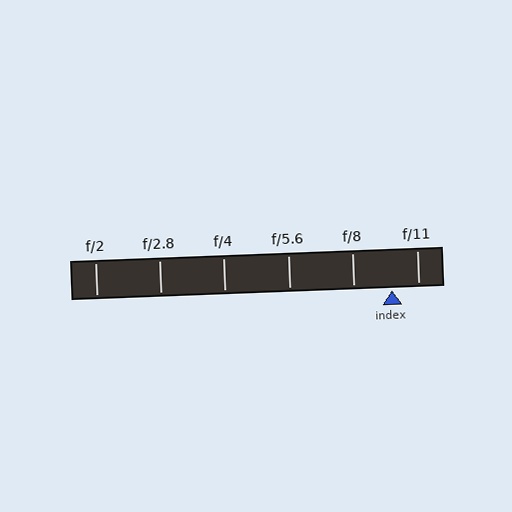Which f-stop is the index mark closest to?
The index mark is closest to f/11.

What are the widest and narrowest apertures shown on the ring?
The widest aperture shown is f/2 and the narrowest is f/11.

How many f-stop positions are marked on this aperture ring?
There are 6 f-stop positions marked.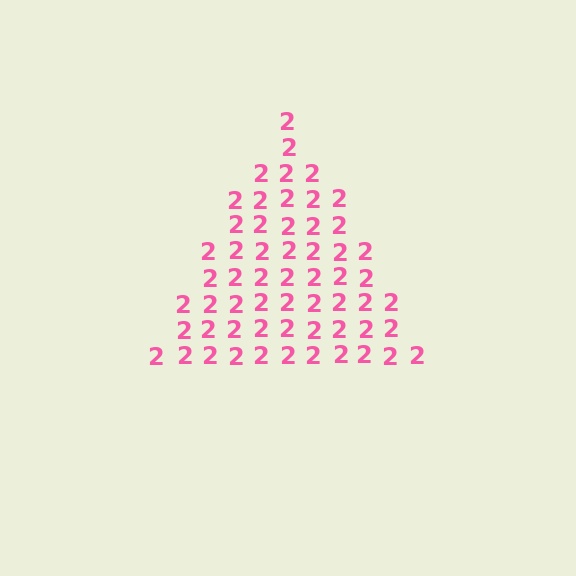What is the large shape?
The large shape is a triangle.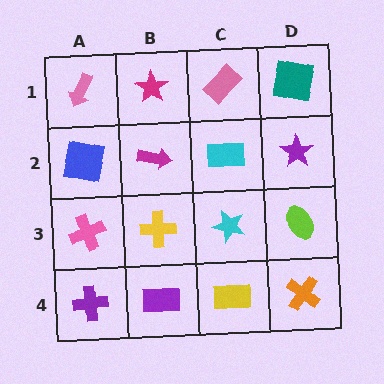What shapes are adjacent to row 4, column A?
A pink cross (row 3, column A), a purple rectangle (row 4, column B).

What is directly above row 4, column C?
A cyan star.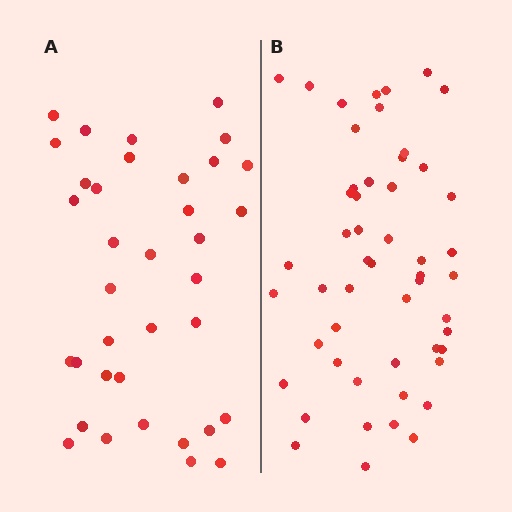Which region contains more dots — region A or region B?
Region B (the right region) has more dots.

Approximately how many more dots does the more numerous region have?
Region B has approximately 15 more dots than region A.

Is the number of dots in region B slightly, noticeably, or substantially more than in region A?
Region B has noticeably more, but not dramatically so. The ratio is roughly 1.4 to 1.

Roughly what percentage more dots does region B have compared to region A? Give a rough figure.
About 45% more.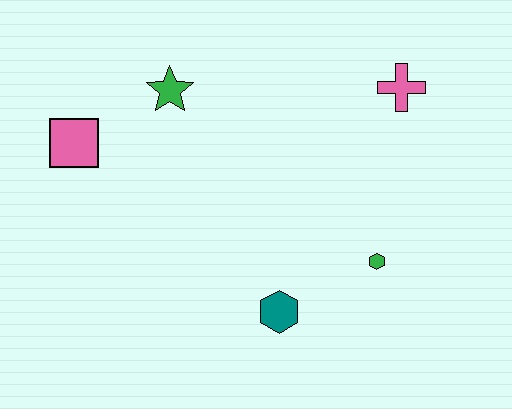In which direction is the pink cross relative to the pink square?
The pink cross is to the right of the pink square.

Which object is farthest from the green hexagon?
The pink square is farthest from the green hexagon.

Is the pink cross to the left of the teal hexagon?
No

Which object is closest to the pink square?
The green star is closest to the pink square.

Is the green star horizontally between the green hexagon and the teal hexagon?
No